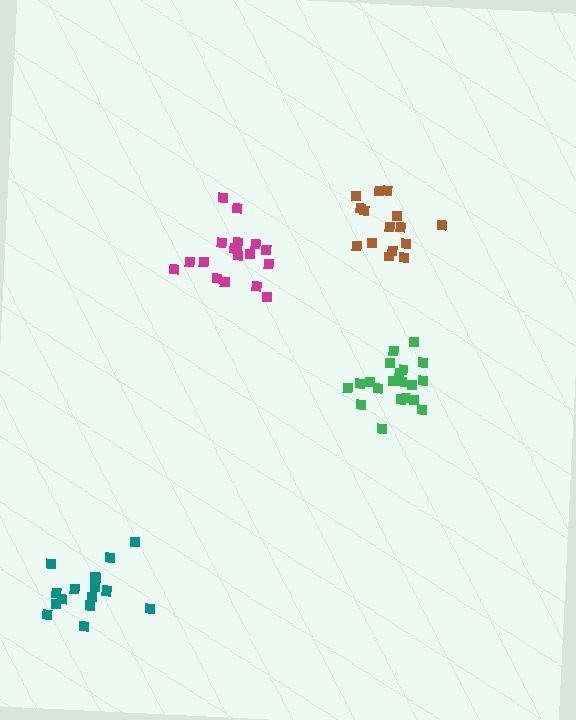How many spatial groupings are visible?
There are 4 spatial groupings.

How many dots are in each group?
Group 1: 19 dots, Group 2: 20 dots, Group 3: 15 dots, Group 4: 17 dots (71 total).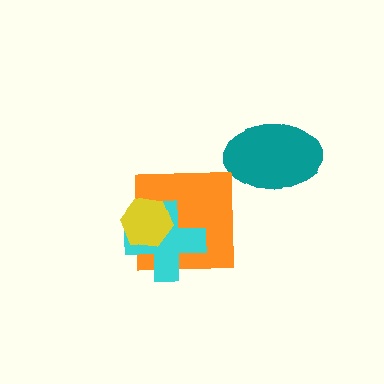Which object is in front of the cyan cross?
The yellow hexagon is in front of the cyan cross.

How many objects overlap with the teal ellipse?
0 objects overlap with the teal ellipse.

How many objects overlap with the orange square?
2 objects overlap with the orange square.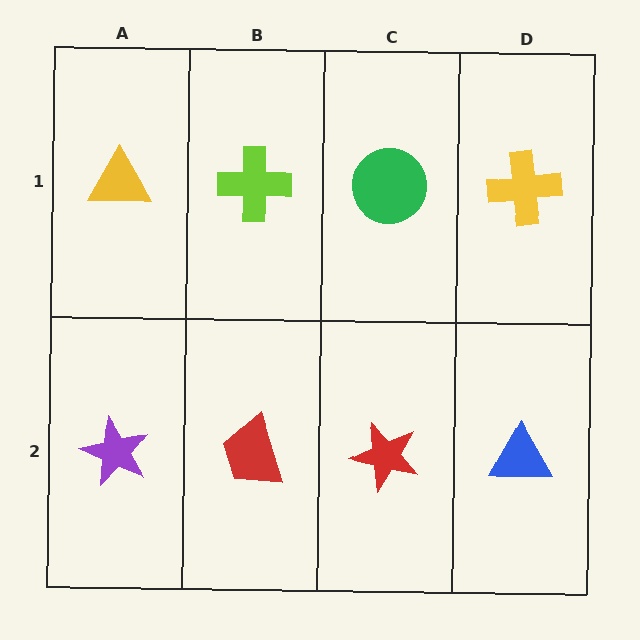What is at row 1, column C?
A green circle.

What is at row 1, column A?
A yellow triangle.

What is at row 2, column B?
A red trapezoid.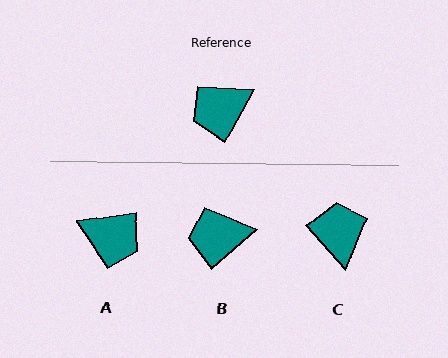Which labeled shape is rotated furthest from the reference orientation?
A, about 127 degrees away.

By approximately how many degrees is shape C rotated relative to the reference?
Approximately 109 degrees clockwise.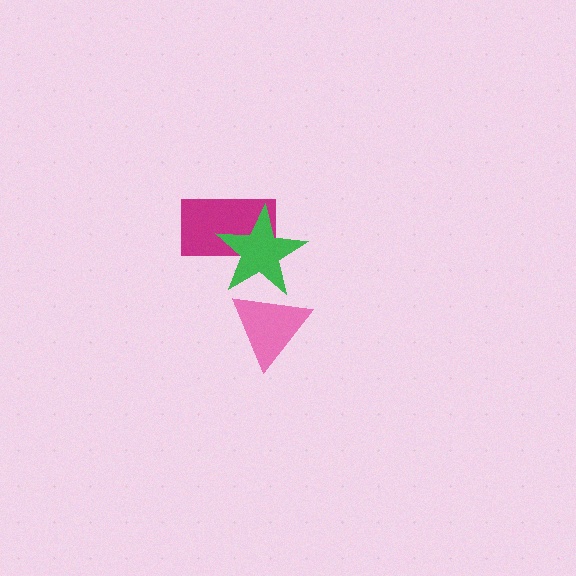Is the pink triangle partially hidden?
Yes, it is partially covered by another shape.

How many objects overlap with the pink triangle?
1 object overlaps with the pink triangle.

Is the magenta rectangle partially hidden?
Yes, it is partially covered by another shape.